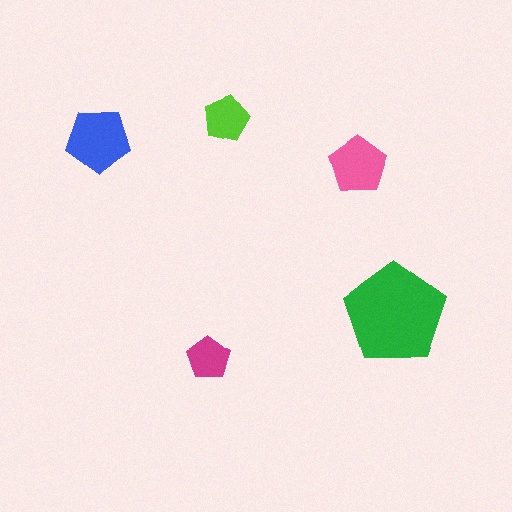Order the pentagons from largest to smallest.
the green one, the blue one, the pink one, the lime one, the magenta one.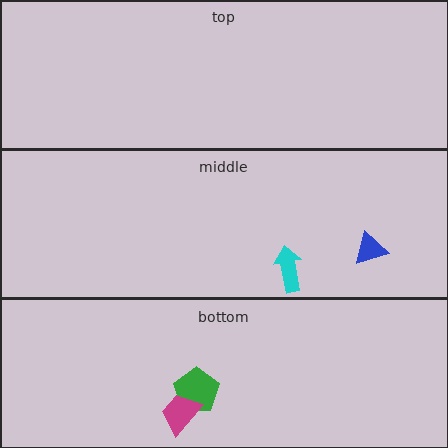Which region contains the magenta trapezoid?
The bottom region.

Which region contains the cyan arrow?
The middle region.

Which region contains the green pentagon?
The bottom region.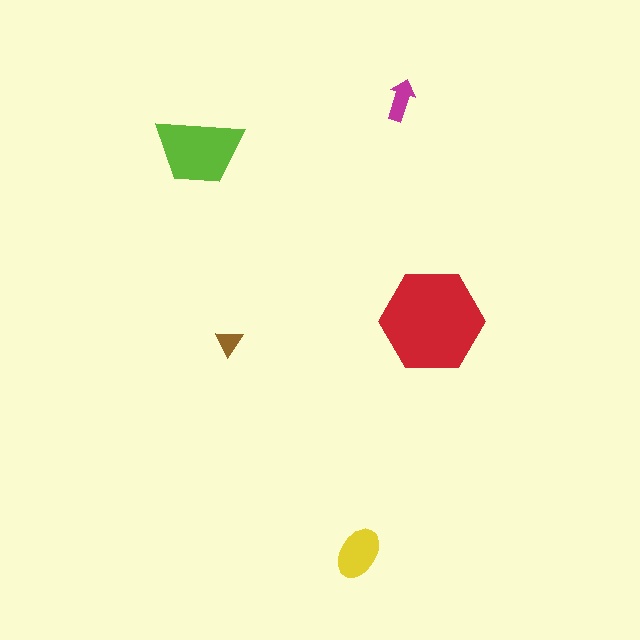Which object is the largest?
The red hexagon.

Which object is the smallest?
The brown triangle.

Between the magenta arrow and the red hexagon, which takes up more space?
The red hexagon.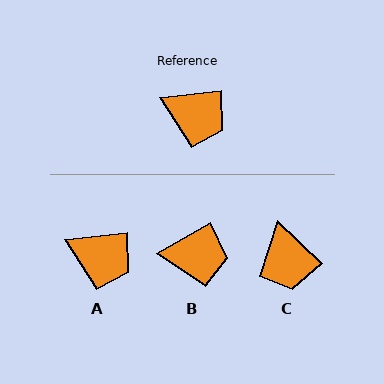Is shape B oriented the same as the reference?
No, it is off by about 24 degrees.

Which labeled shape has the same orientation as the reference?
A.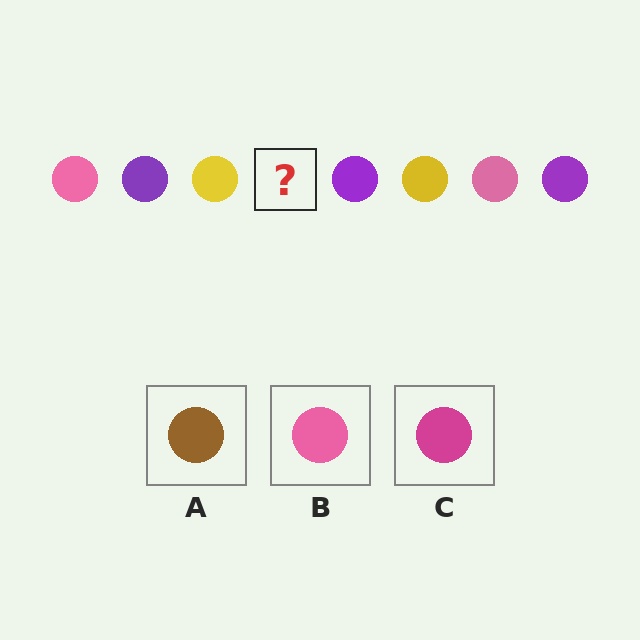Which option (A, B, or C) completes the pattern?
B.